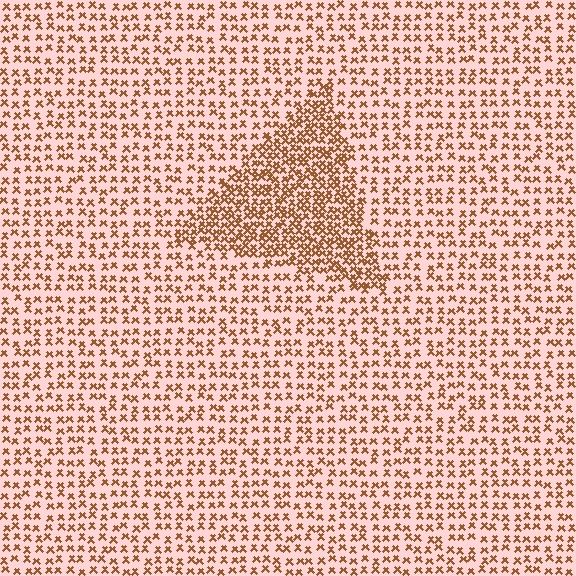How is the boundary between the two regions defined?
The boundary is defined by a change in element density (approximately 2.1x ratio). All elements are the same color, size, and shape.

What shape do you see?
I see a triangle.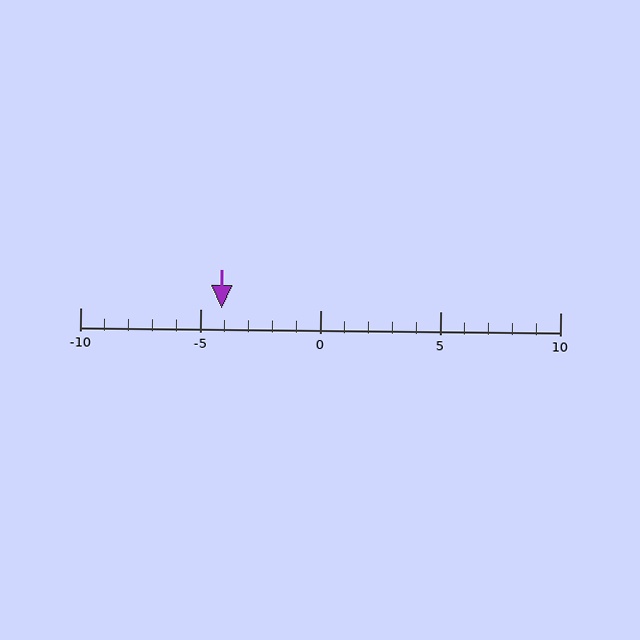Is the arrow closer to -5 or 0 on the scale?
The arrow is closer to -5.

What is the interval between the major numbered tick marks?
The major tick marks are spaced 5 units apart.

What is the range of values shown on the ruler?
The ruler shows values from -10 to 10.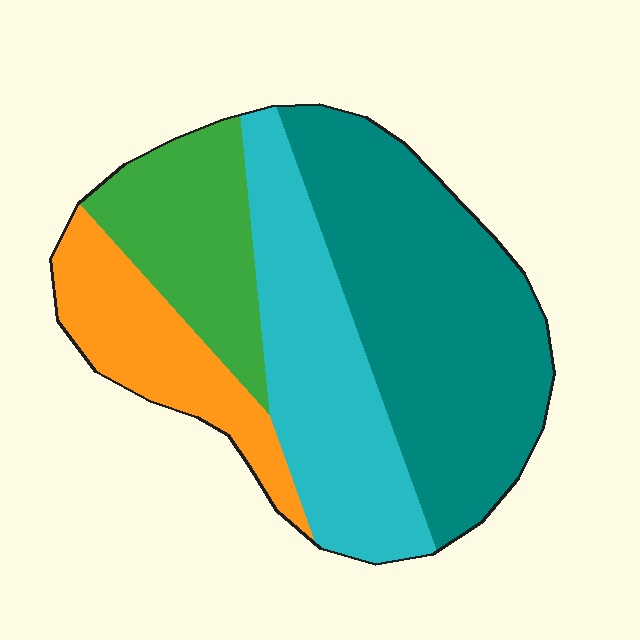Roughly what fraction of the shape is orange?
Orange takes up less than a quarter of the shape.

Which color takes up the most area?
Teal, at roughly 40%.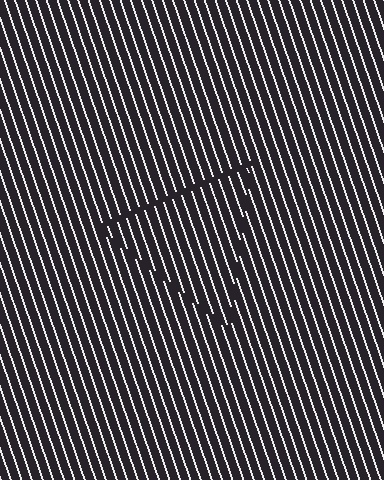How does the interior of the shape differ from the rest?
The interior of the shape contains the same grating, shifted by half a period — the contour is defined by the phase discontinuity where line-ends from the inner and outer gratings abut.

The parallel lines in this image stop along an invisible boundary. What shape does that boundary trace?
An illusory triangle. The interior of the shape contains the same grating, shifted by half a period — the contour is defined by the phase discontinuity where line-ends from the inner and outer gratings abut.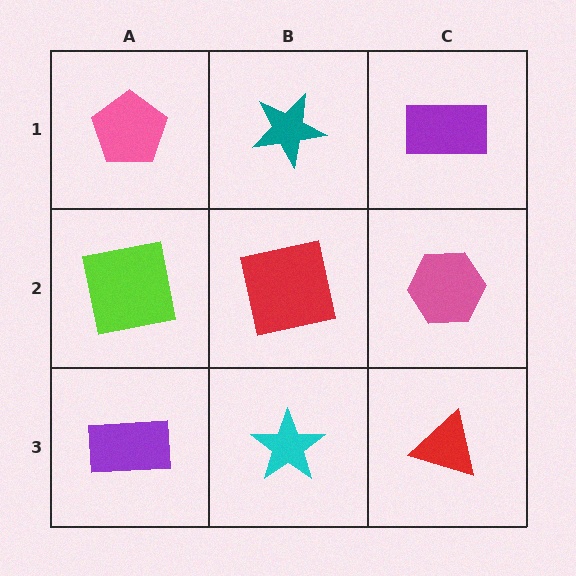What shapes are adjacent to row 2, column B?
A teal star (row 1, column B), a cyan star (row 3, column B), a lime square (row 2, column A), a pink hexagon (row 2, column C).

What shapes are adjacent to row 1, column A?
A lime square (row 2, column A), a teal star (row 1, column B).